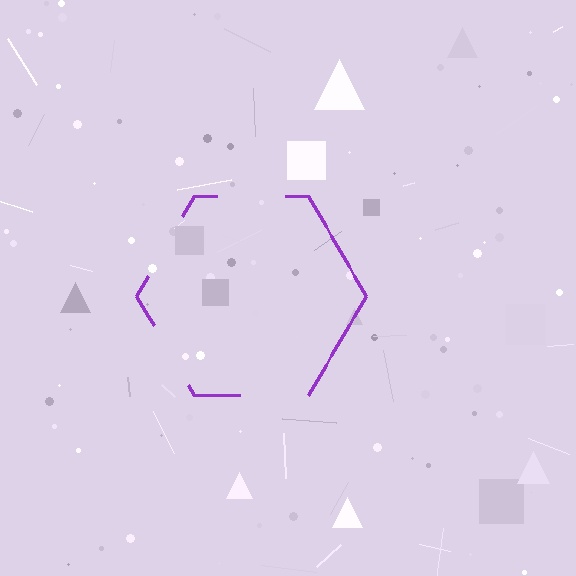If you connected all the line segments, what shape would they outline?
They would outline a hexagon.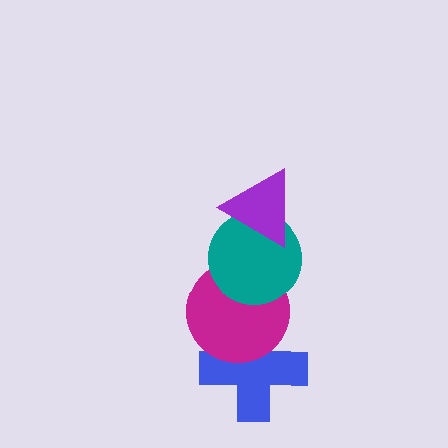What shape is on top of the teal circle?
The purple triangle is on top of the teal circle.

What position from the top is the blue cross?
The blue cross is 4th from the top.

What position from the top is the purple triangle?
The purple triangle is 1st from the top.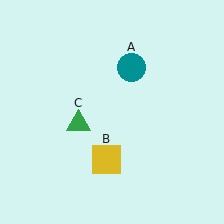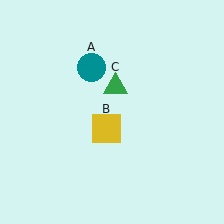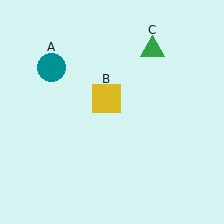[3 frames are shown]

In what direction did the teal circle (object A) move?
The teal circle (object A) moved left.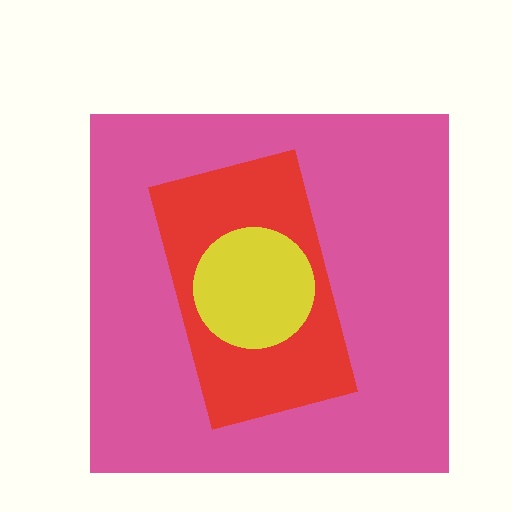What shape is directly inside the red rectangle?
The yellow circle.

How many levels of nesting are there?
3.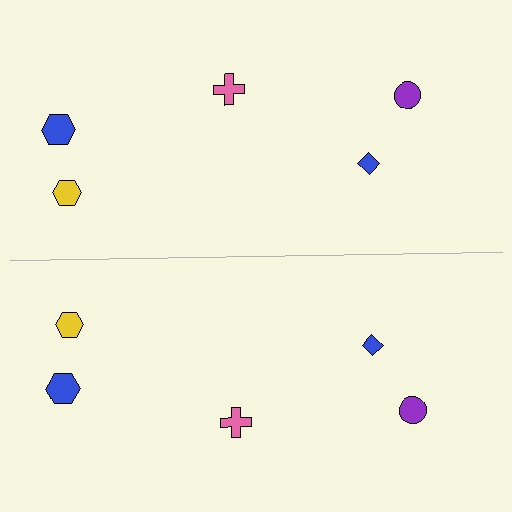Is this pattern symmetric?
Yes, this pattern has bilateral (reflection) symmetry.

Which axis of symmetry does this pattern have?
The pattern has a horizontal axis of symmetry running through the center of the image.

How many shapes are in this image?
There are 10 shapes in this image.